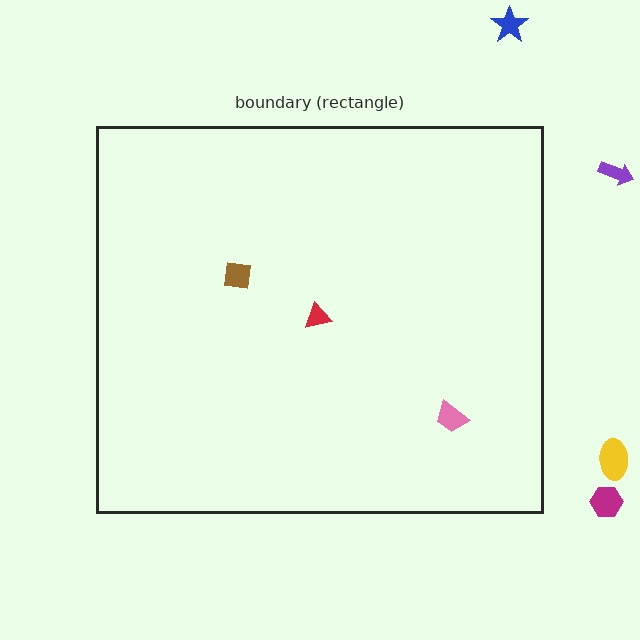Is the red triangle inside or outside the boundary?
Inside.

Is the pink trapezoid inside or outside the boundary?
Inside.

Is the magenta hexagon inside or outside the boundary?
Outside.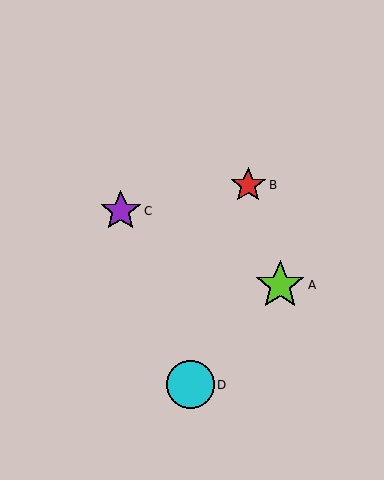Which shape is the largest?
The lime star (labeled A) is the largest.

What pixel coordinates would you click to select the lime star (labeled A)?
Click at (280, 285) to select the lime star A.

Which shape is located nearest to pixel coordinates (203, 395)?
The cyan circle (labeled D) at (190, 385) is nearest to that location.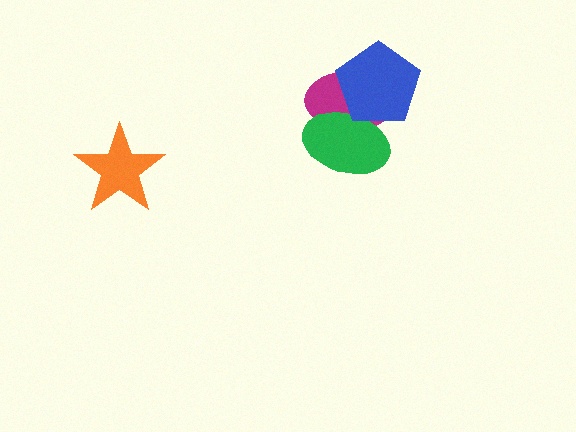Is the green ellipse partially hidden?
Yes, it is partially covered by another shape.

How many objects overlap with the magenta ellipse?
2 objects overlap with the magenta ellipse.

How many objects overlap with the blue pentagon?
2 objects overlap with the blue pentagon.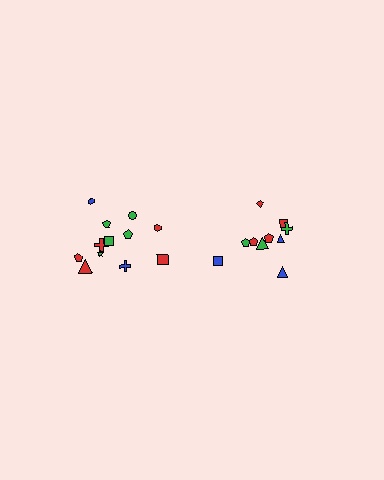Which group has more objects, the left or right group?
The left group.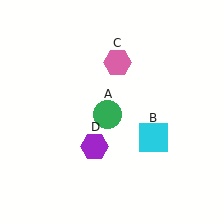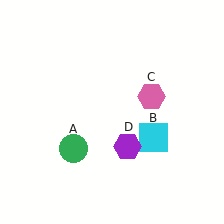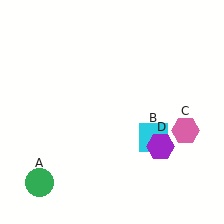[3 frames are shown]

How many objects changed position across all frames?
3 objects changed position: green circle (object A), pink hexagon (object C), purple hexagon (object D).